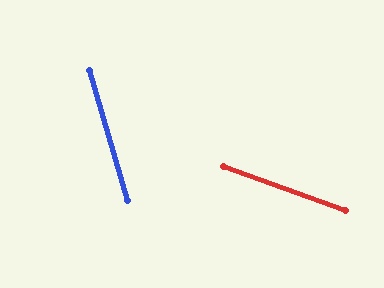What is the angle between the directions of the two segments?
Approximately 54 degrees.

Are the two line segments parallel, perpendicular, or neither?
Neither parallel nor perpendicular — they differ by about 54°.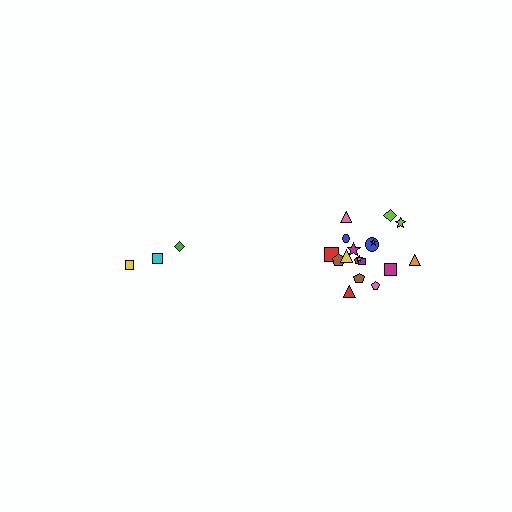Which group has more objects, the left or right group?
The right group.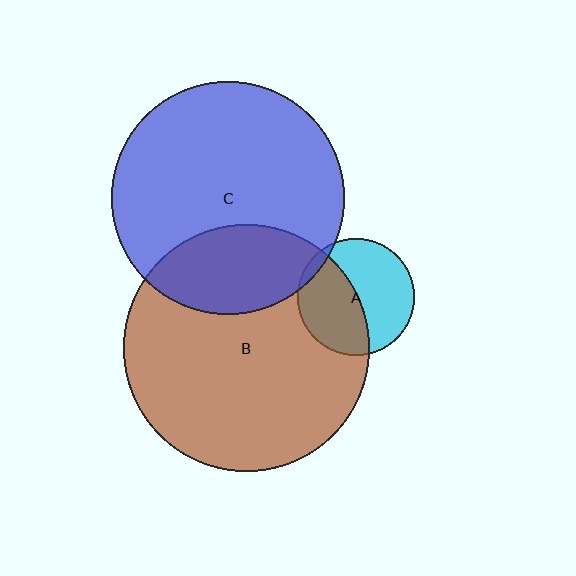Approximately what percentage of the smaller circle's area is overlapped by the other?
Approximately 45%.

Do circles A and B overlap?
Yes.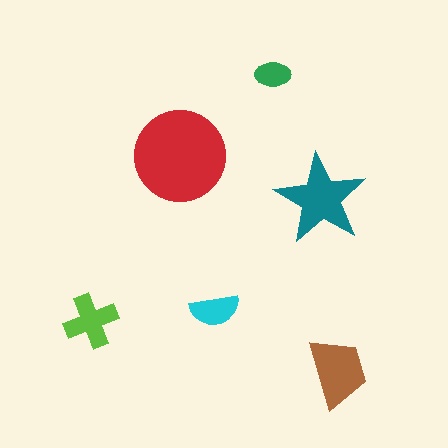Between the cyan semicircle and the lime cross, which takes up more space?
The lime cross.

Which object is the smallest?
The green ellipse.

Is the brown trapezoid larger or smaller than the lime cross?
Larger.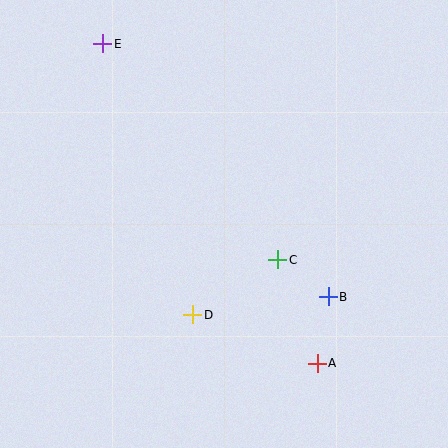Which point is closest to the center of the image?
Point C at (278, 260) is closest to the center.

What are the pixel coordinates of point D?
Point D is at (193, 315).